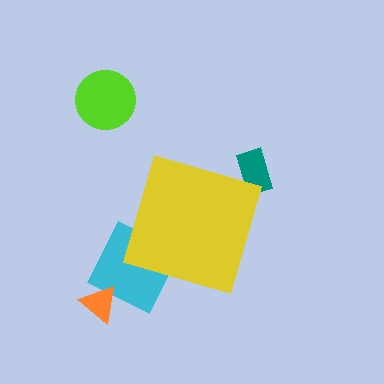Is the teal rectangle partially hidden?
Yes, the teal rectangle is partially hidden behind the yellow diamond.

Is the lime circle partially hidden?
No, the lime circle is fully visible.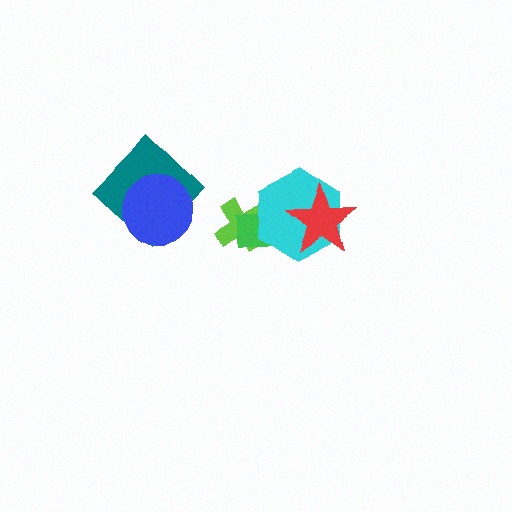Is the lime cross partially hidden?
Yes, it is partially covered by another shape.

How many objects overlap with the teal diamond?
1 object overlaps with the teal diamond.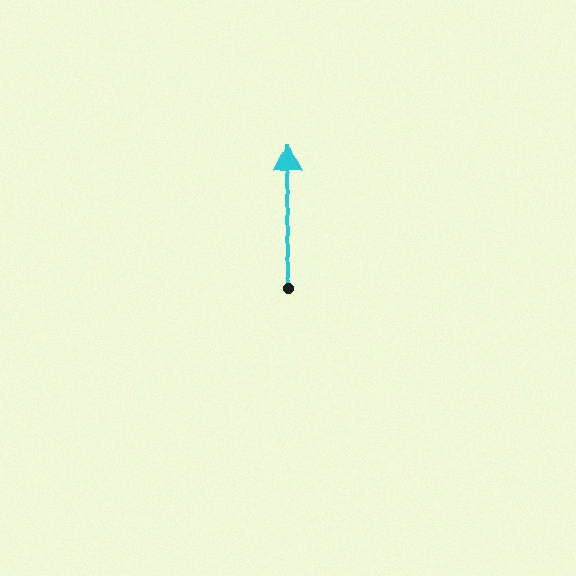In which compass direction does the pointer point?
North.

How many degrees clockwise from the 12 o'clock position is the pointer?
Approximately 357 degrees.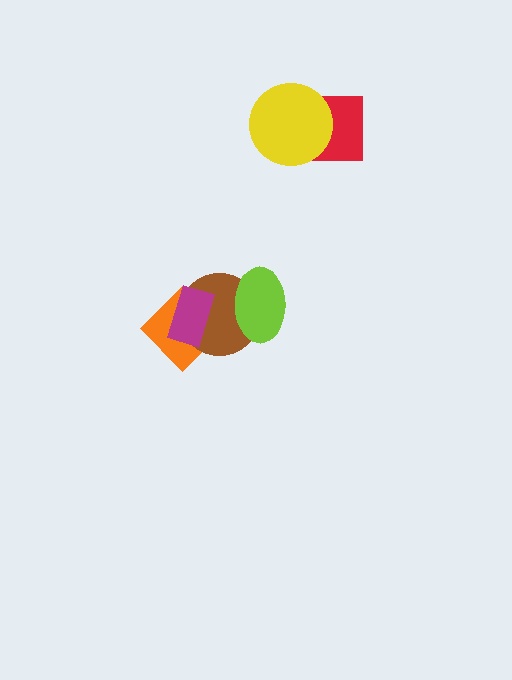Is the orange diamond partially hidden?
Yes, it is partially covered by another shape.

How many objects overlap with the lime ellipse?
1 object overlaps with the lime ellipse.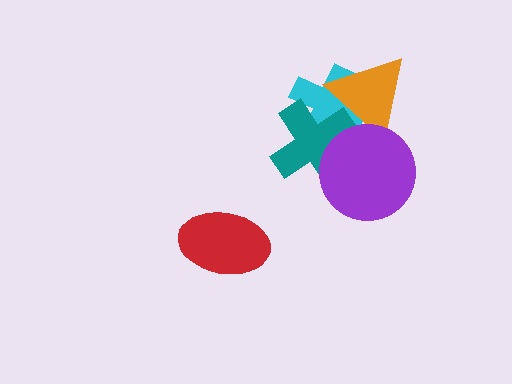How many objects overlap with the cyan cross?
2 objects overlap with the cyan cross.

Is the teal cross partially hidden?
Yes, it is partially covered by another shape.